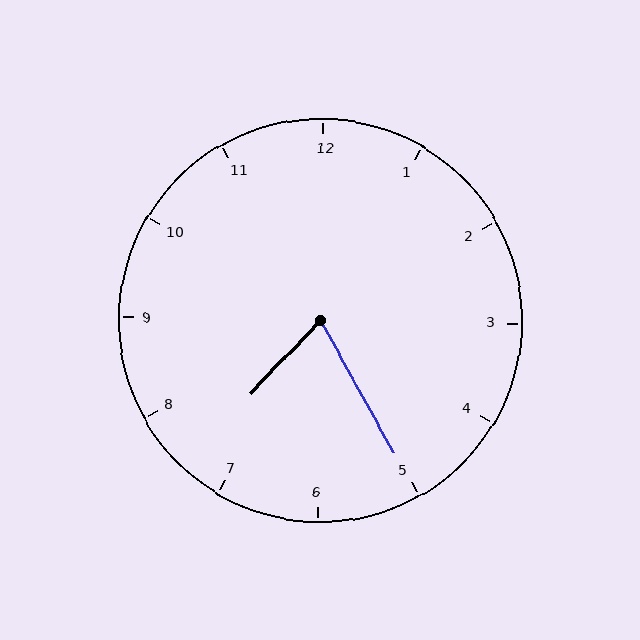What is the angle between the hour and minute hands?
Approximately 72 degrees.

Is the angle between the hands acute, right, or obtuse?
It is acute.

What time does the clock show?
7:25.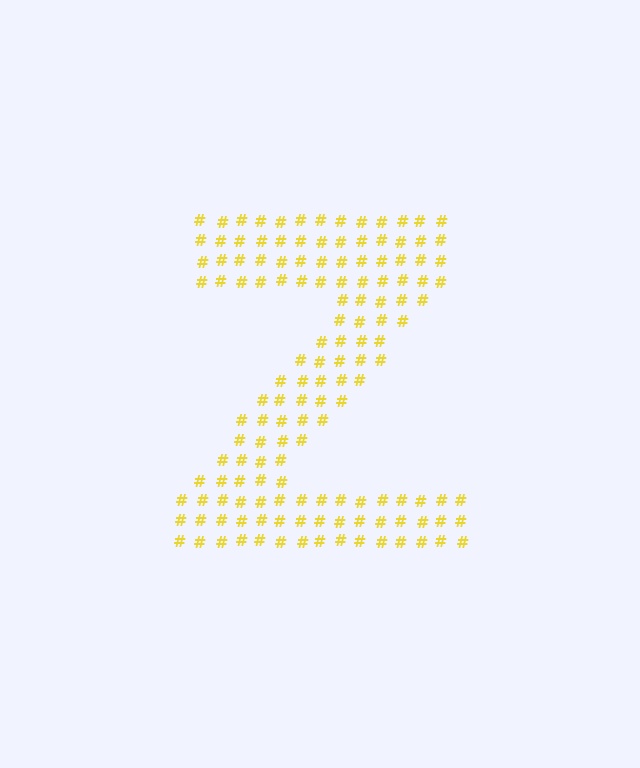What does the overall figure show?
The overall figure shows the letter Z.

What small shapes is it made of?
It is made of small hash symbols.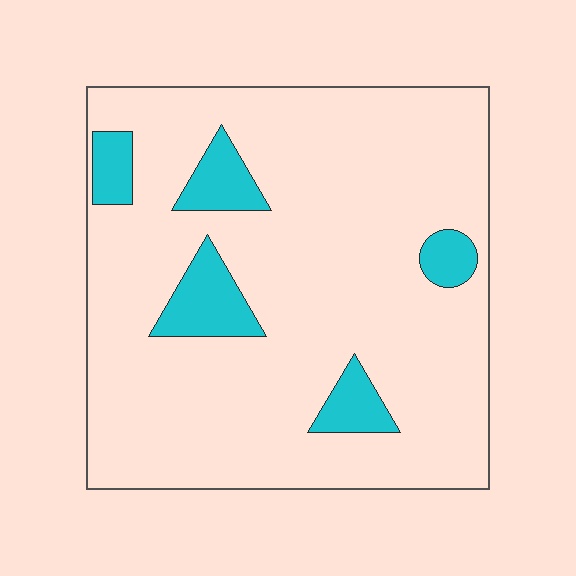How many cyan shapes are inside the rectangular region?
5.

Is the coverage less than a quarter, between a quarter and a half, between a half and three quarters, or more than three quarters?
Less than a quarter.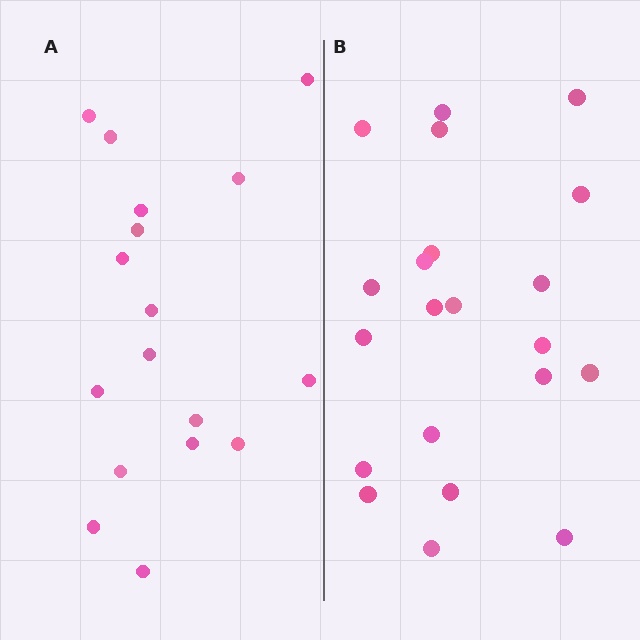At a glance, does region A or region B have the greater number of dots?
Region B (the right region) has more dots.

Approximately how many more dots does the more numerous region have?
Region B has about 4 more dots than region A.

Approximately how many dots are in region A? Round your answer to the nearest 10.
About 20 dots. (The exact count is 17, which rounds to 20.)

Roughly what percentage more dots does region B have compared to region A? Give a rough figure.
About 25% more.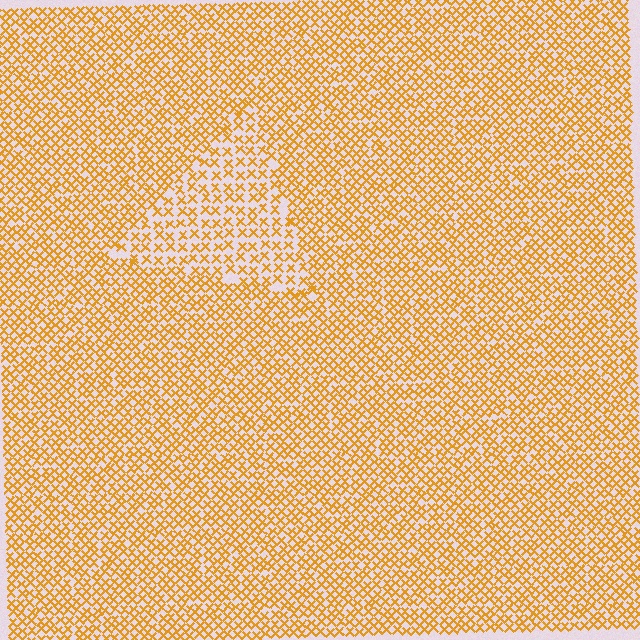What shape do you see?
I see a triangle.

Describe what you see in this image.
The image contains small orange elements arranged at two different densities. A triangle-shaped region is visible where the elements are less densely packed than the surrounding area.